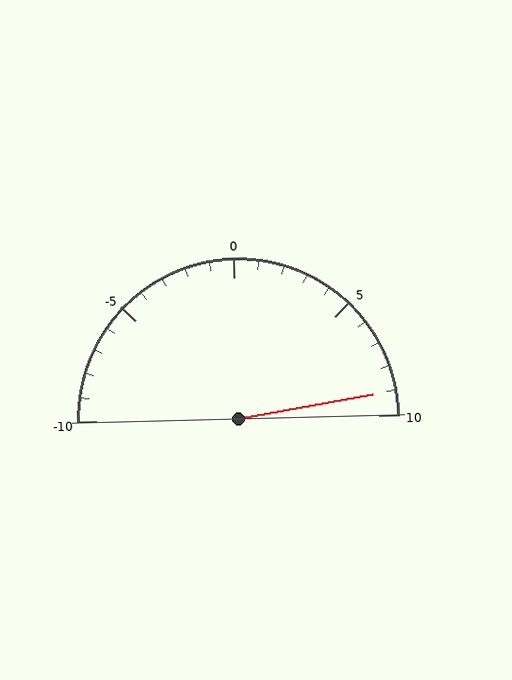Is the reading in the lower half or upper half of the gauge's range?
The reading is in the upper half of the range (-10 to 10).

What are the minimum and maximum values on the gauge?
The gauge ranges from -10 to 10.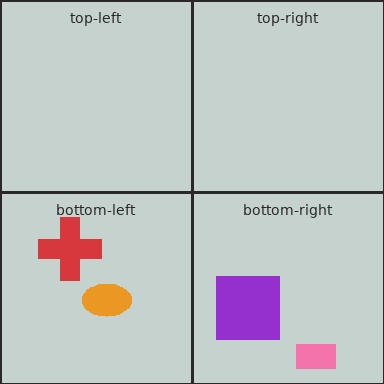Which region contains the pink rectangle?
The bottom-right region.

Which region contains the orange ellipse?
The bottom-left region.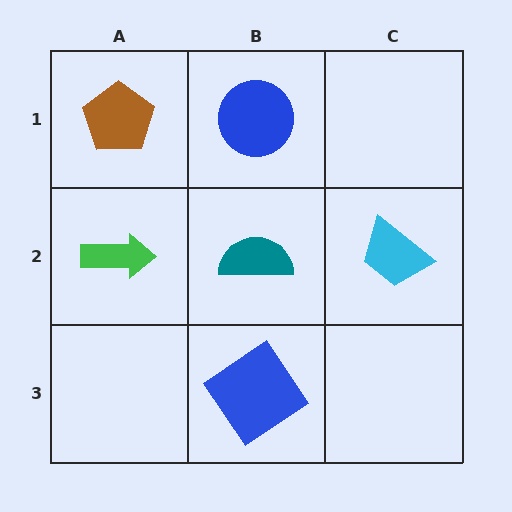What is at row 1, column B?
A blue circle.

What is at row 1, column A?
A brown pentagon.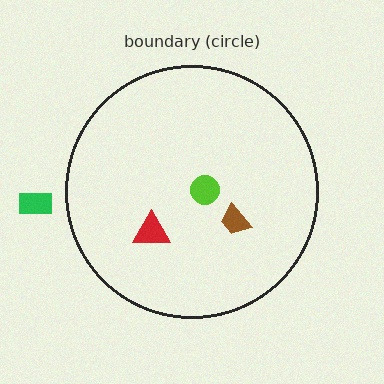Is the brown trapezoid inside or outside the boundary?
Inside.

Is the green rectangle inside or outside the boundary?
Outside.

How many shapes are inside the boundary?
3 inside, 1 outside.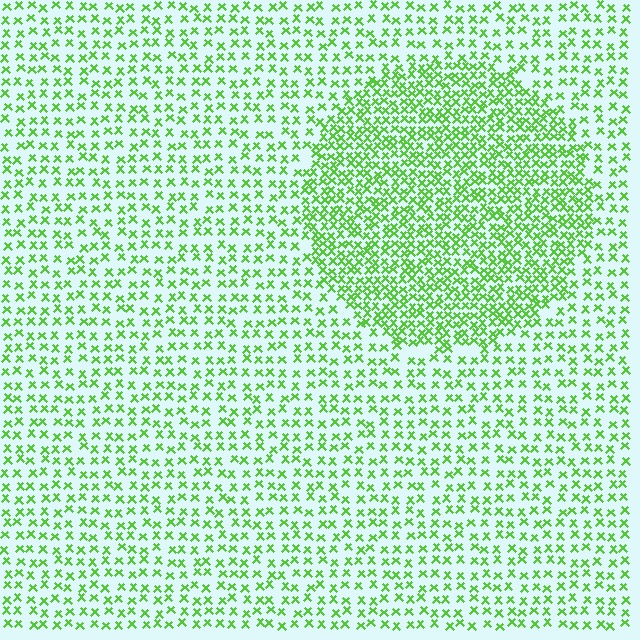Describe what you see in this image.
The image contains small lime elements arranged at two different densities. A circle-shaped region is visible where the elements are more densely packed than the surrounding area.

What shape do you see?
I see a circle.